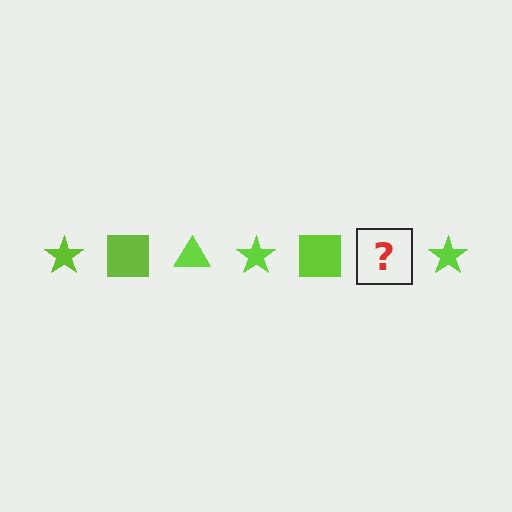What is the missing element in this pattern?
The missing element is a lime triangle.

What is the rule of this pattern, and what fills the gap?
The rule is that the pattern cycles through star, square, triangle shapes in lime. The gap should be filled with a lime triangle.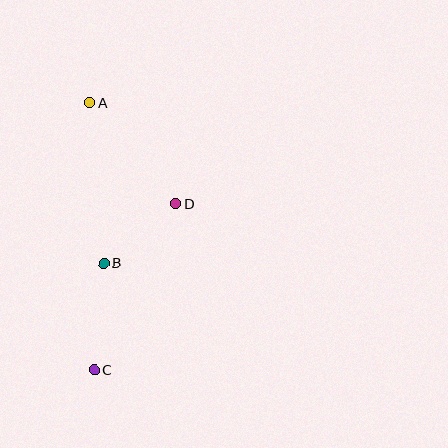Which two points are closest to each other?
Points B and D are closest to each other.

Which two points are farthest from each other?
Points A and C are farthest from each other.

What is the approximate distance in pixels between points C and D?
The distance between C and D is approximately 185 pixels.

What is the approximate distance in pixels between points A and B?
The distance between A and B is approximately 161 pixels.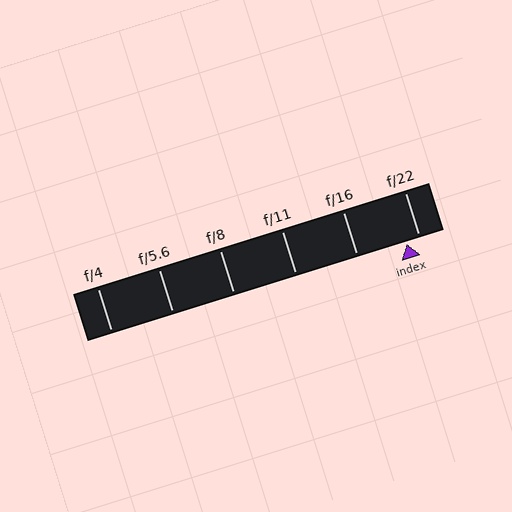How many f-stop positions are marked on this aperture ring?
There are 6 f-stop positions marked.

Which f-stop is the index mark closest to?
The index mark is closest to f/22.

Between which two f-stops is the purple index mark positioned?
The index mark is between f/16 and f/22.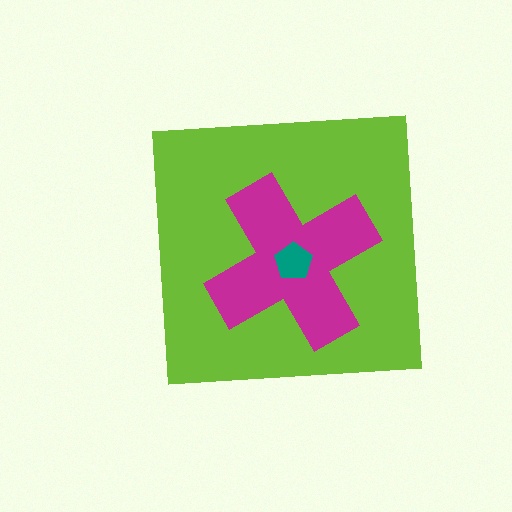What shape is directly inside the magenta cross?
The teal pentagon.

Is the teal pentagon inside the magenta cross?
Yes.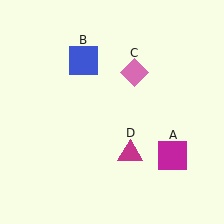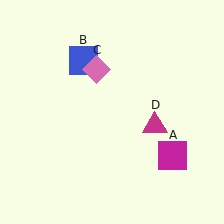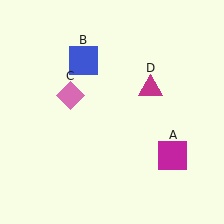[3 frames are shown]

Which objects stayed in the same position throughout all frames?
Magenta square (object A) and blue square (object B) remained stationary.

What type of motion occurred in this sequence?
The pink diamond (object C), magenta triangle (object D) rotated counterclockwise around the center of the scene.